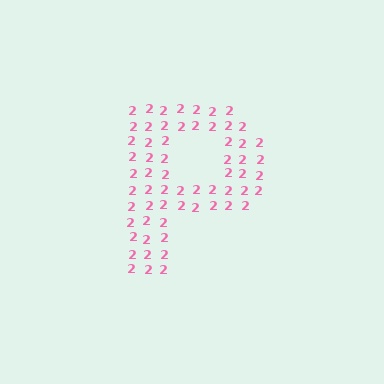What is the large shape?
The large shape is the letter P.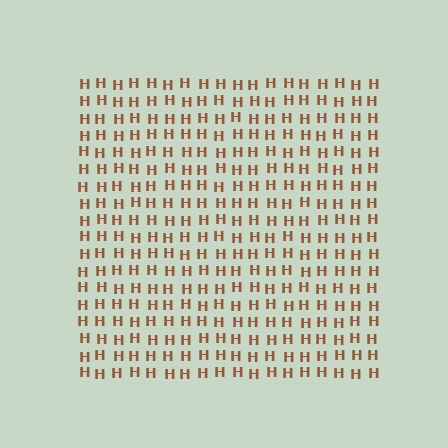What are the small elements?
The small elements are letter H's.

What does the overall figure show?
The overall figure shows a square.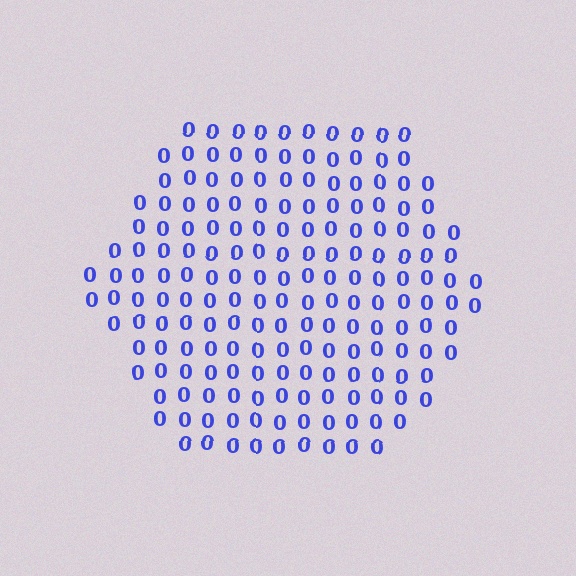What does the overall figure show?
The overall figure shows a hexagon.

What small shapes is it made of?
It is made of small digit 0's.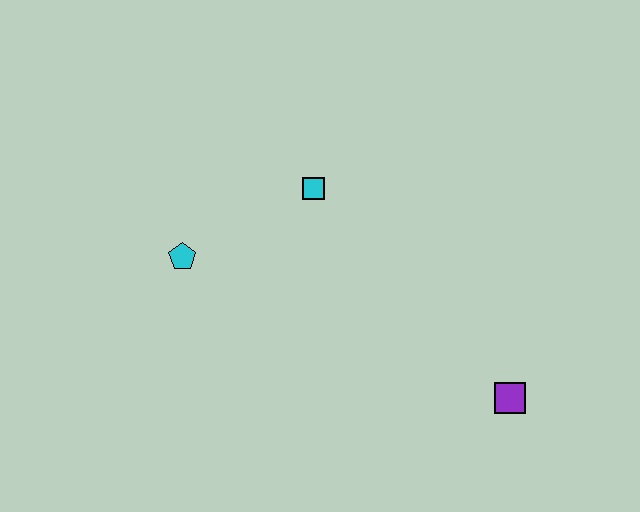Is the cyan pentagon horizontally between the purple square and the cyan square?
No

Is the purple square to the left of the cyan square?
No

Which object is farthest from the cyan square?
The purple square is farthest from the cyan square.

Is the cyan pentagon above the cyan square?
No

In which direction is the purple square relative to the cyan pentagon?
The purple square is to the right of the cyan pentagon.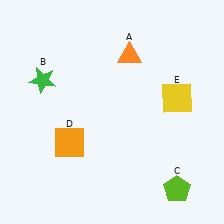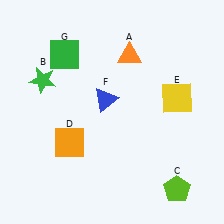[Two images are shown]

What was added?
A blue triangle (F), a green square (G) were added in Image 2.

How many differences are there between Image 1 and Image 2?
There are 2 differences between the two images.